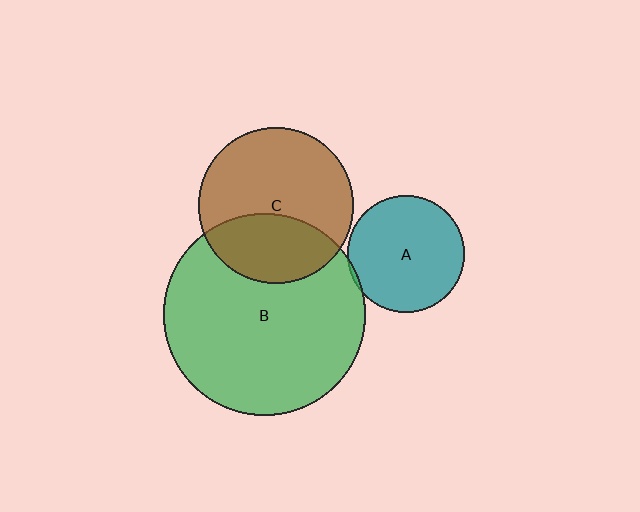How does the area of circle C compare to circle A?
Approximately 1.8 times.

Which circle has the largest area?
Circle B (green).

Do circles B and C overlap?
Yes.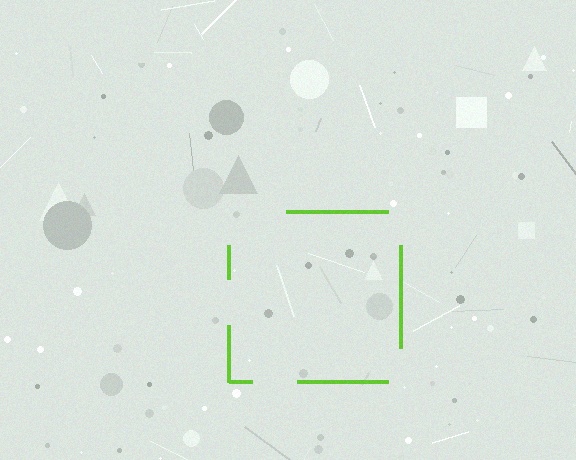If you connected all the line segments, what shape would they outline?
They would outline a square.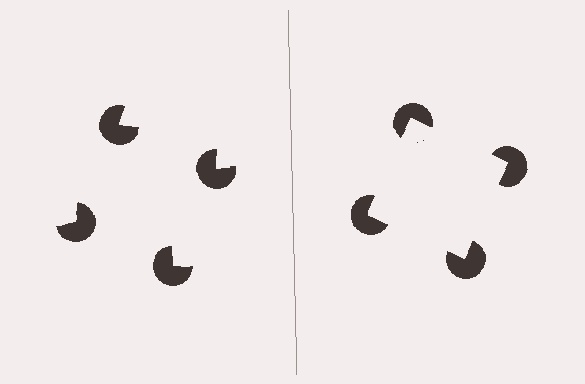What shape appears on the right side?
An illusory square.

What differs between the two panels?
The pac-man discs are positioned identically on both sides; only the wedge orientations differ. On the right they align to a square; on the left they are misaligned.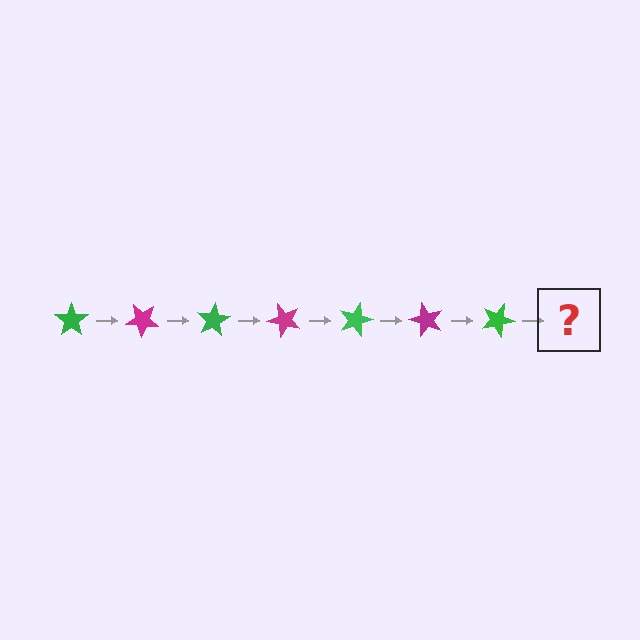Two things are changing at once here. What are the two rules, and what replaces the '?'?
The two rules are that it rotates 40 degrees each step and the color cycles through green and magenta. The '?' should be a magenta star, rotated 280 degrees from the start.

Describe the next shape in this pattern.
It should be a magenta star, rotated 280 degrees from the start.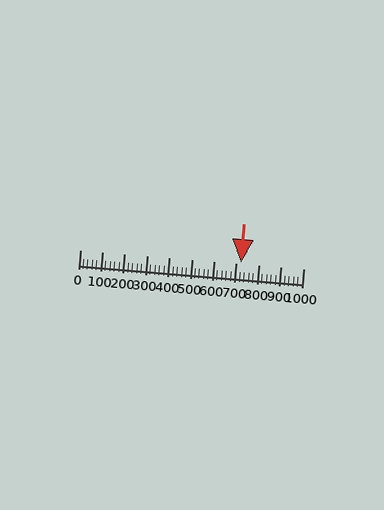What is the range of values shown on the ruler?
The ruler shows values from 0 to 1000.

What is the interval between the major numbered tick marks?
The major tick marks are spaced 100 units apart.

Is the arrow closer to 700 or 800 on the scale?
The arrow is closer to 700.